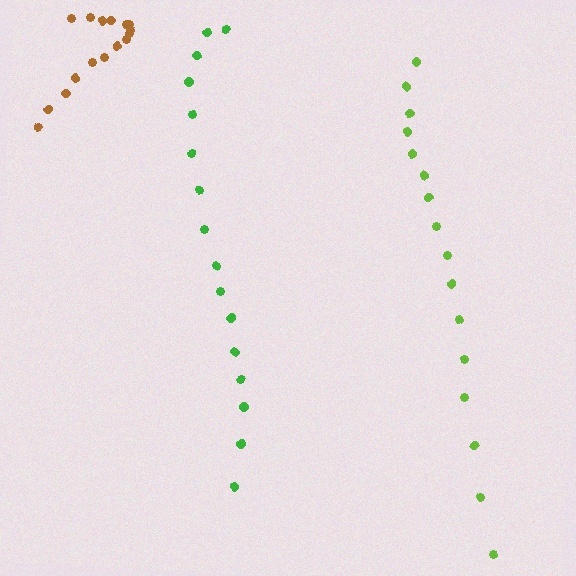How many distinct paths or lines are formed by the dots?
There are 3 distinct paths.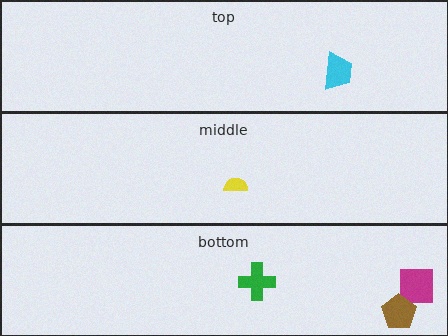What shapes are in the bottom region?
The magenta square, the brown pentagon, the green cross.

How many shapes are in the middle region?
1.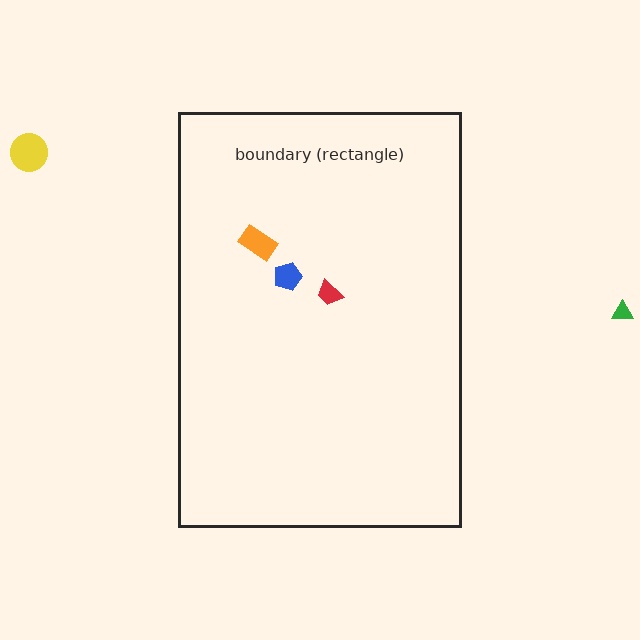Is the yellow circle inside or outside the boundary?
Outside.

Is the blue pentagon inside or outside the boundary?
Inside.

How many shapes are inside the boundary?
3 inside, 2 outside.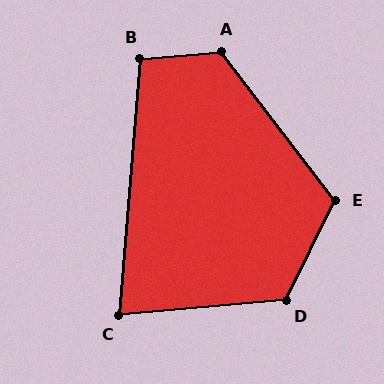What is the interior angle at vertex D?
Approximately 121 degrees (obtuse).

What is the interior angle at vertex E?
Approximately 116 degrees (obtuse).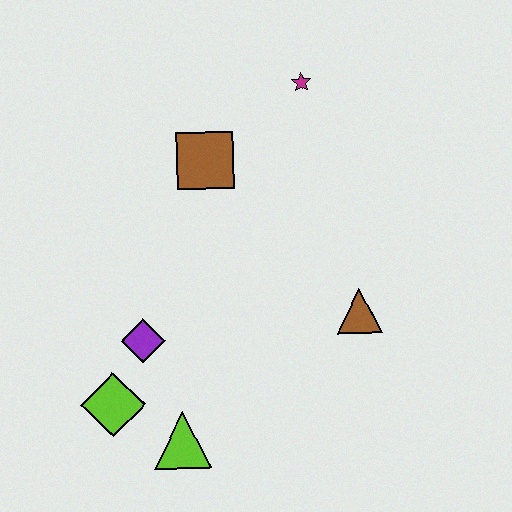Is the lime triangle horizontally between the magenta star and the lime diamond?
Yes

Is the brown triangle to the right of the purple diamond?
Yes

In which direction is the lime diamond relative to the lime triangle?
The lime diamond is to the left of the lime triangle.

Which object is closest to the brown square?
The magenta star is closest to the brown square.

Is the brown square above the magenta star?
No